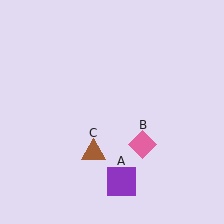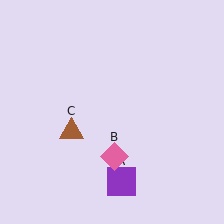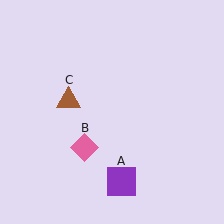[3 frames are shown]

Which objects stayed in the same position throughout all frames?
Purple square (object A) remained stationary.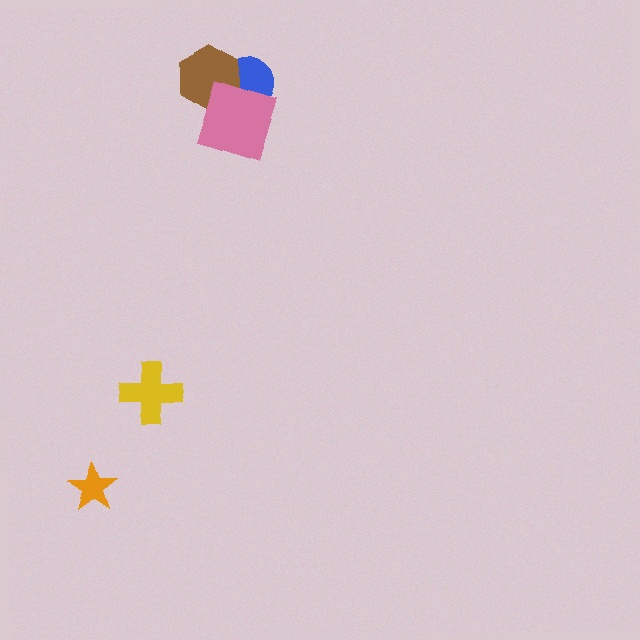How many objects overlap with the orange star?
0 objects overlap with the orange star.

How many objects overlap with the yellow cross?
0 objects overlap with the yellow cross.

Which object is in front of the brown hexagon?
The pink diamond is in front of the brown hexagon.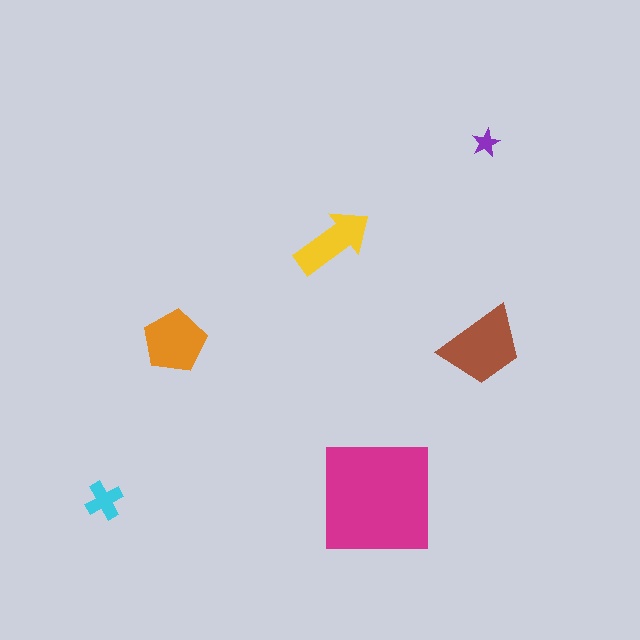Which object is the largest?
The magenta square.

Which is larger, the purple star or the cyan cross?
The cyan cross.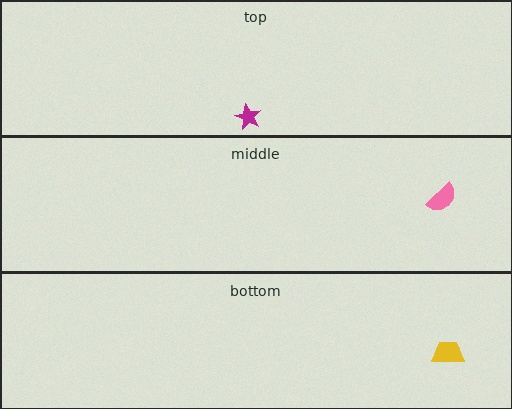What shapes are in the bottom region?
The yellow trapezoid.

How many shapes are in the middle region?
1.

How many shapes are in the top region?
1.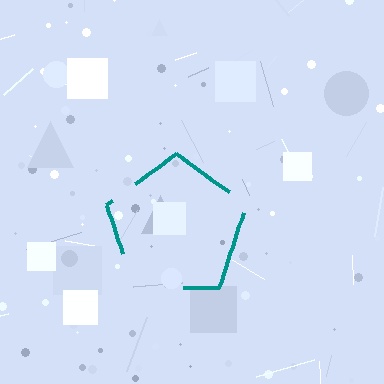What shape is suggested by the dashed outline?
The dashed outline suggests a pentagon.